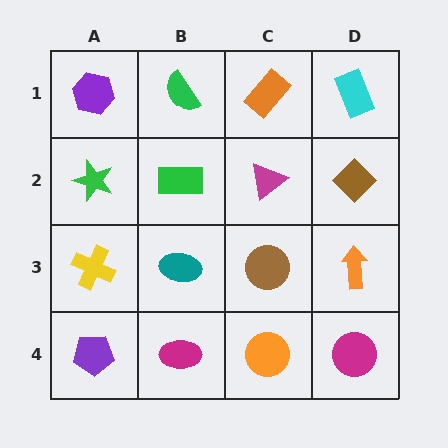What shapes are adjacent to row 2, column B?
A green semicircle (row 1, column B), a teal ellipse (row 3, column B), a green star (row 2, column A), a magenta triangle (row 2, column C).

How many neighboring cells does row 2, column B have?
4.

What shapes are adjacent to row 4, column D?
An orange arrow (row 3, column D), an orange circle (row 4, column C).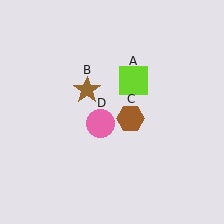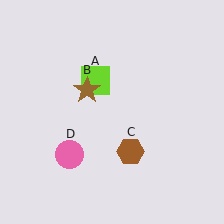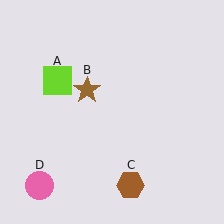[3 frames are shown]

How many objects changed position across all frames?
3 objects changed position: lime square (object A), brown hexagon (object C), pink circle (object D).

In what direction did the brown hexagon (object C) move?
The brown hexagon (object C) moved down.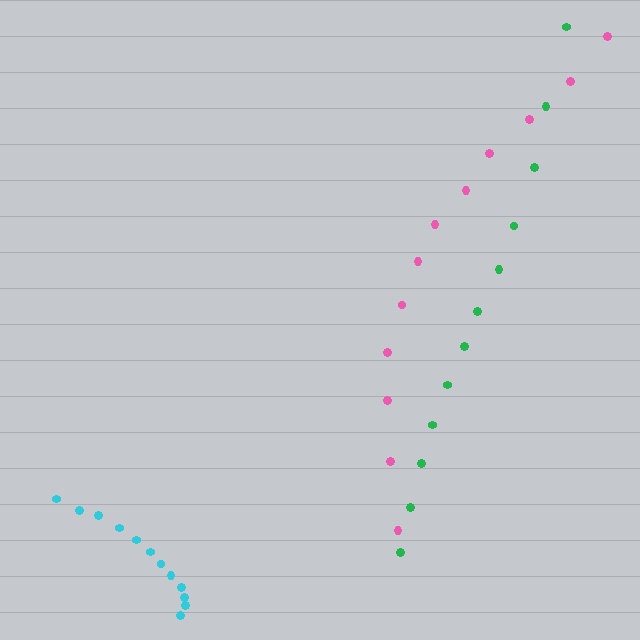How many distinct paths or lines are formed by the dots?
There are 3 distinct paths.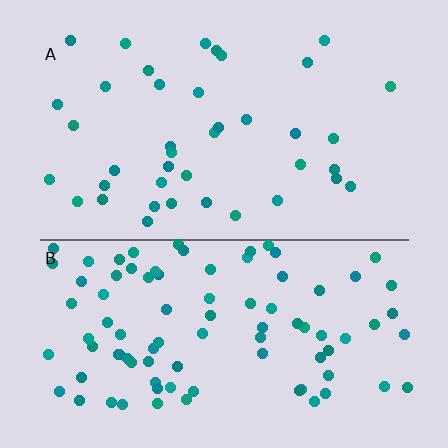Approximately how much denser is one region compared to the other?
Approximately 2.3× — region B over region A.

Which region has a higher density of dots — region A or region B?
B (the bottom).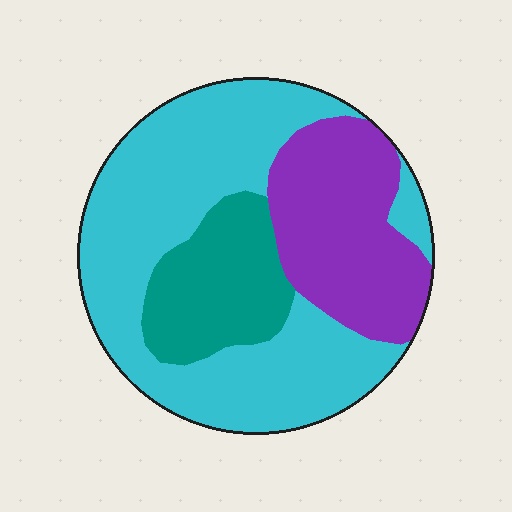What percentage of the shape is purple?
Purple takes up about one quarter (1/4) of the shape.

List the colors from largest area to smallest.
From largest to smallest: cyan, purple, teal.